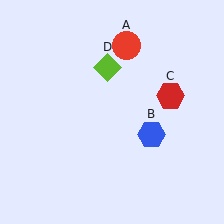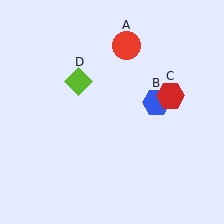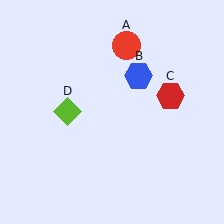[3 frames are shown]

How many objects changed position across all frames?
2 objects changed position: blue hexagon (object B), lime diamond (object D).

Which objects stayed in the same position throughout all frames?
Red circle (object A) and red hexagon (object C) remained stationary.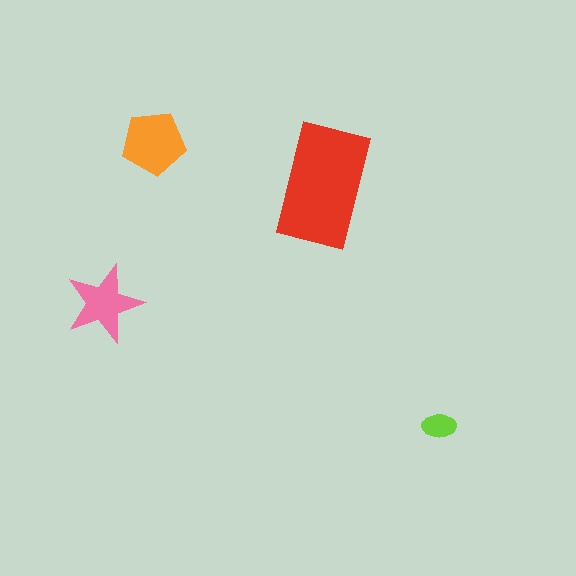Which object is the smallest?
The lime ellipse.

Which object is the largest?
The red rectangle.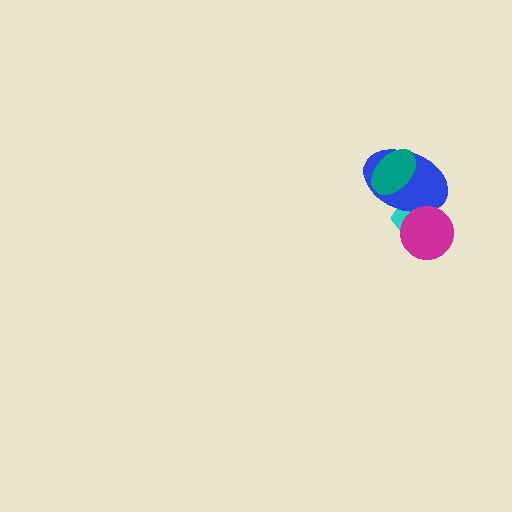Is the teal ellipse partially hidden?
No, no other shape covers it.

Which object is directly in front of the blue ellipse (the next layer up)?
The teal ellipse is directly in front of the blue ellipse.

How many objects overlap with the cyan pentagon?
2 objects overlap with the cyan pentagon.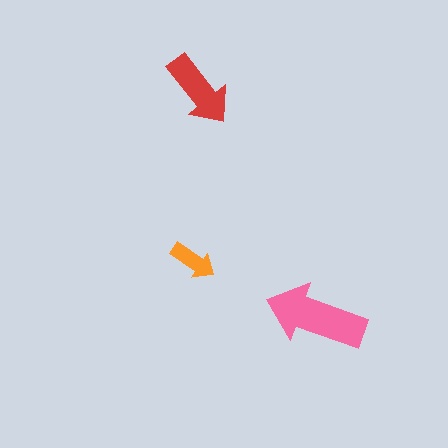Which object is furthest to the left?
The orange arrow is leftmost.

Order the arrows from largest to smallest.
the pink one, the red one, the orange one.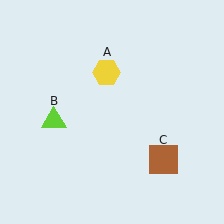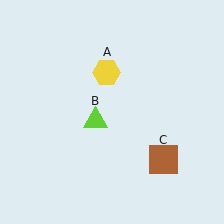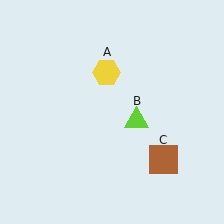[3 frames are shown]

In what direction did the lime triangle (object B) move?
The lime triangle (object B) moved right.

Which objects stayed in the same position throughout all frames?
Yellow hexagon (object A) and brown square (object C) remained stationary.